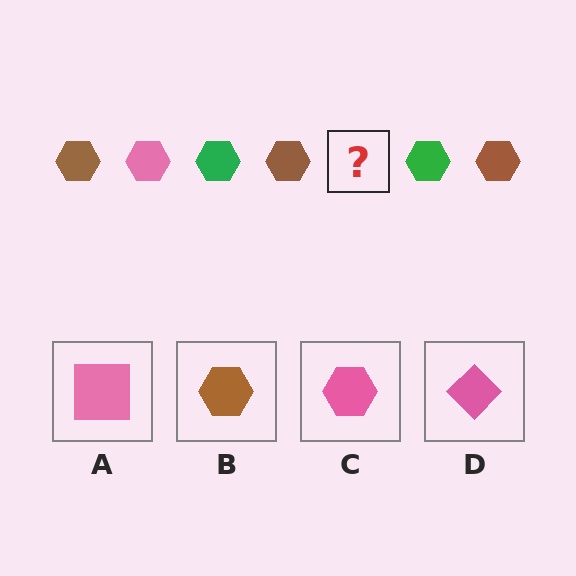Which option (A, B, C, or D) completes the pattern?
C.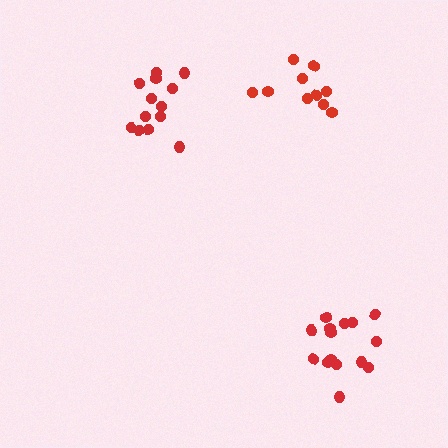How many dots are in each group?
Group 1: 15 dots, Group 2: 13 dots, Group 3: 10 dots (38 total).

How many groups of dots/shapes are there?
There are 3 groups.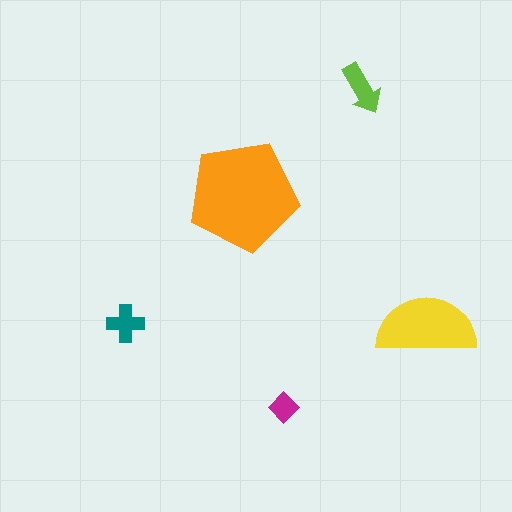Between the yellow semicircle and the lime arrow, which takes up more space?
The yellow semicircle.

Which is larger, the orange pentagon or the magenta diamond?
The orange pentagon.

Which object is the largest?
The orange pentagon.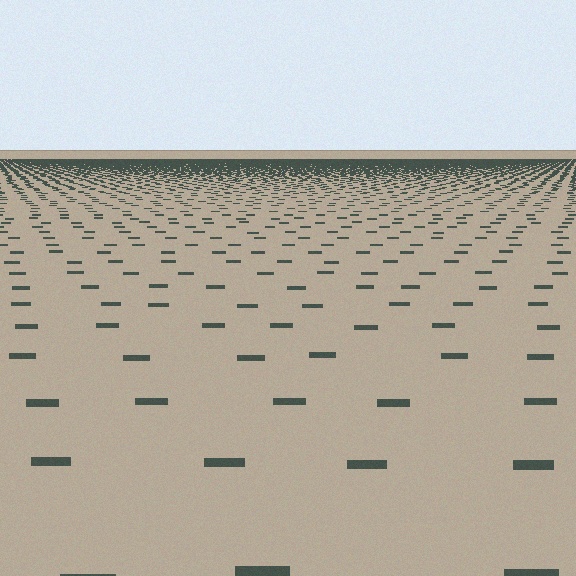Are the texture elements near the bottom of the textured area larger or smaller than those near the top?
Larger. Near the bottom, elements are closer to the viewer and appear at a bigger on-screen size.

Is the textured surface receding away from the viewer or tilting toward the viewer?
The surface is receding away from the viewer. Texture elements get smaller and denser toward the top.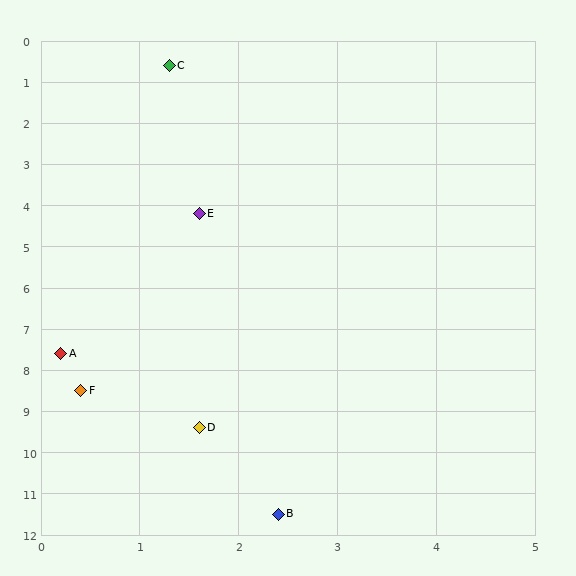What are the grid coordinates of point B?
Point B is at approximately (2.4, 11.5).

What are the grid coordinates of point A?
Point A is at approximately (0.2, 7.6).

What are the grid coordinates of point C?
Point C is at approximately (1.3, 0.6).